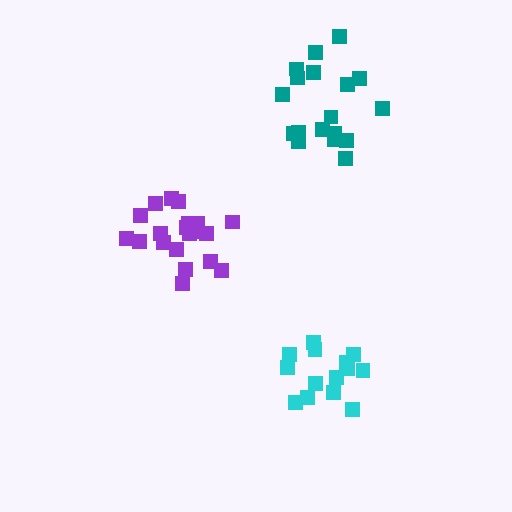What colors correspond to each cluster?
The clusters are colored: teal, cyan, purple.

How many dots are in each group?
Group 1: 18 dots, Group 2: 14 dots, Group 3: 20 dots (52 total).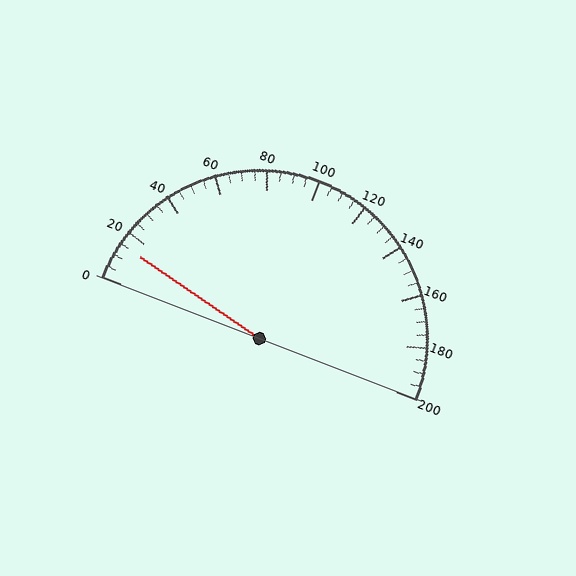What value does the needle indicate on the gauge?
The needle indicates approximately 15.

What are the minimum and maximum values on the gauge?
The gauge ranges from 0 to 200.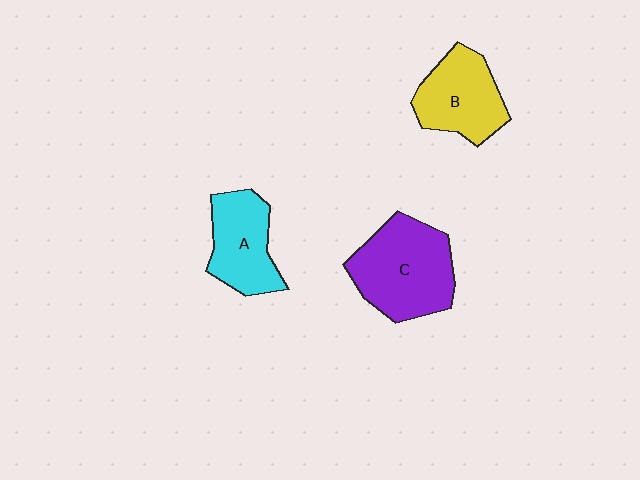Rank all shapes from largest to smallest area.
From largest to smallest: C (purple), B (yellow), A (cyan).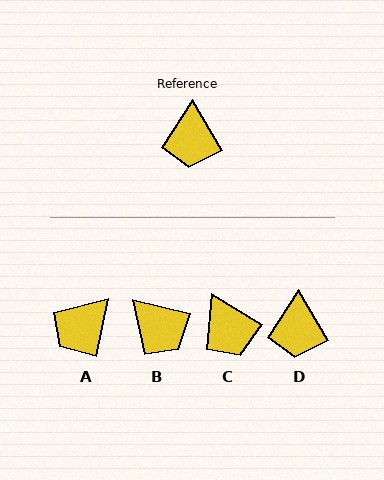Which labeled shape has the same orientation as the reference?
D.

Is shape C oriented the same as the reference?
No, it is off by about 28 degrees.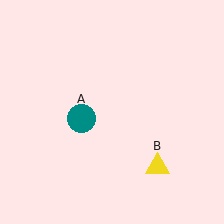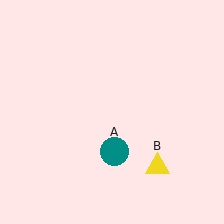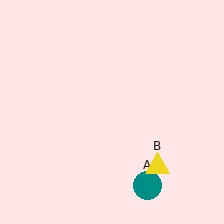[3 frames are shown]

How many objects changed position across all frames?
1 object changed position: teal circle (object A).